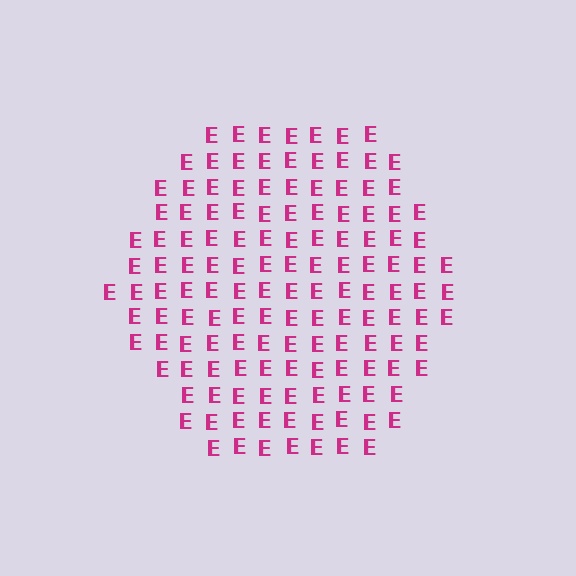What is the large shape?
The large shape is a hexagon.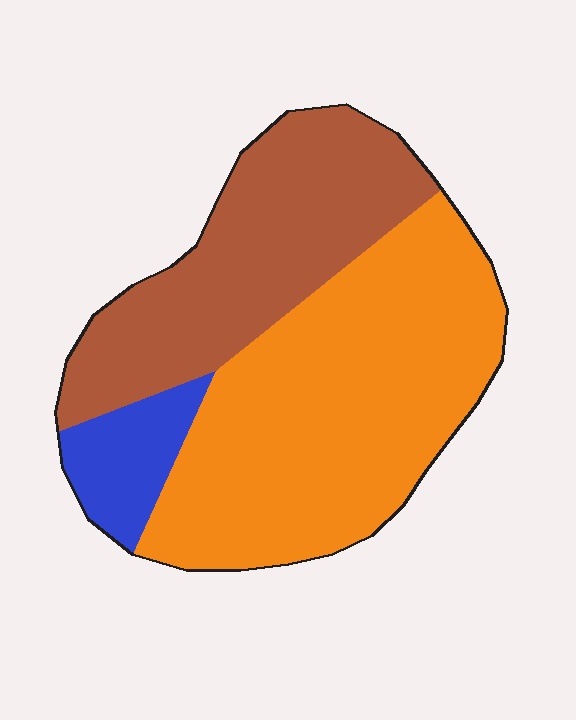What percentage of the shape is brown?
Brown takes up about three eighths (3/8) of the shape.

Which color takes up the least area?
Blue, at roughly 10%.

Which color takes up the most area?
Orange, at roughly 55%.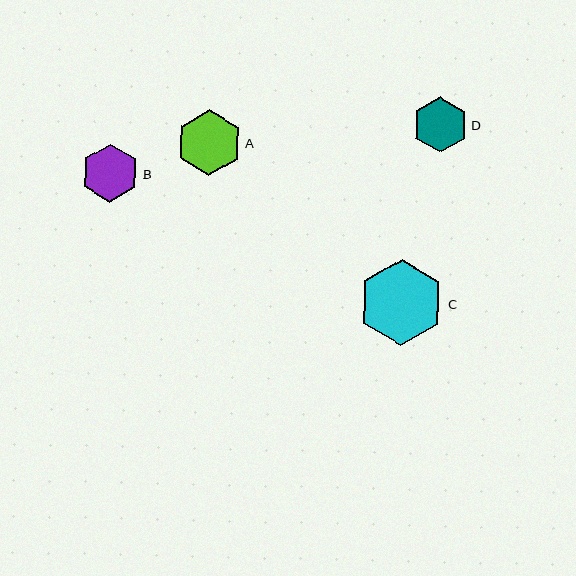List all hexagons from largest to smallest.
From largest to smallest: C, A, B, D.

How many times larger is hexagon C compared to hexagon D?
Hexagon C is approximately 1.5 times the size of hexagon D.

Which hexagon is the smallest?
Hexagon D is the smallest with a size of approximately 55 pixels.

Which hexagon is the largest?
Hexagon C is the largest with a size of approximately 86 pixels.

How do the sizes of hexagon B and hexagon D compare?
Hexagon B and hexagon D are approximately the same size.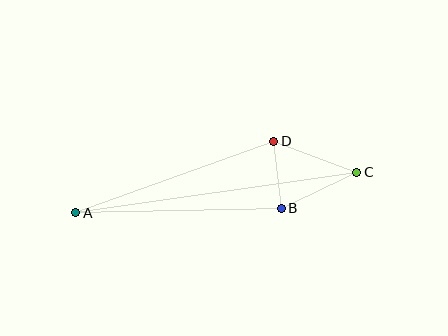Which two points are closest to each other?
Points B and D are closest to each other.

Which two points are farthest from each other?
Points A and C are farthest from each other.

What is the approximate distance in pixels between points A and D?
The distance between A and D is approximately 210 pixels.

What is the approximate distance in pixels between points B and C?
The distance between B and C is approximately 84 pixels.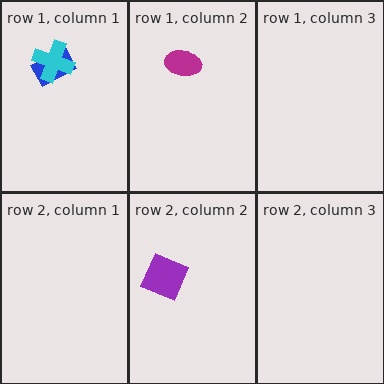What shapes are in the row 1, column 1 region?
The blue rectangle, the cyan cross.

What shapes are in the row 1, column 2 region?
The magenta ellipse.